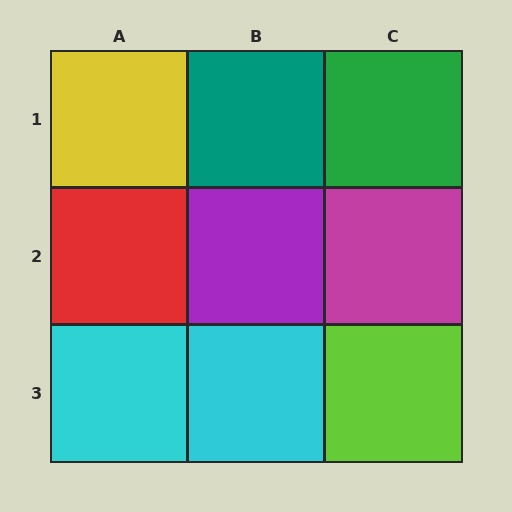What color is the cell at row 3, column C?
Lime.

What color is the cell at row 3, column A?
Cyan.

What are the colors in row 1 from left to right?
Yellow, teal, green.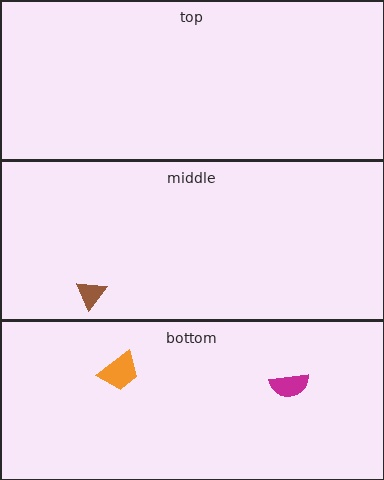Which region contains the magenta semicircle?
The bottom region.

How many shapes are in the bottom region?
2.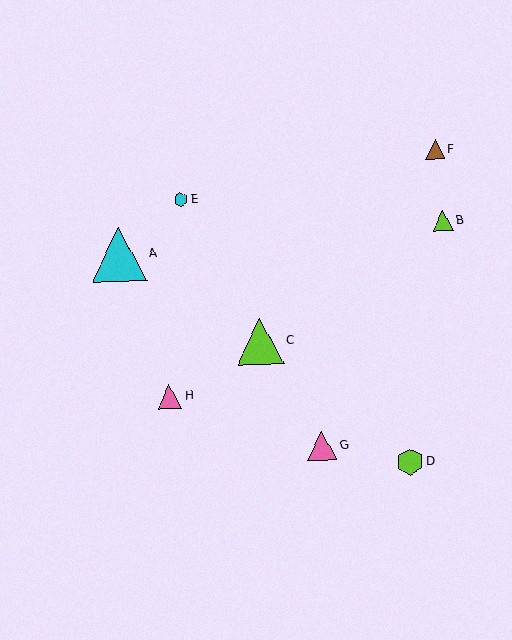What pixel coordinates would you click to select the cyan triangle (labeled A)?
Click at (119, 254) to select the cyan triangle A.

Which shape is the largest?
The cyan triangle (labeled A) is the largest.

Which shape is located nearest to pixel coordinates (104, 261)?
The cyan triangle (labeled A) at (119, 254) is nearest to that location.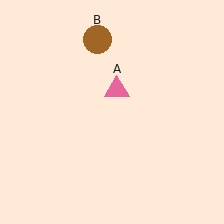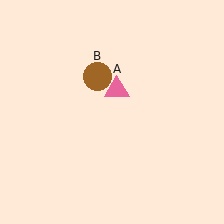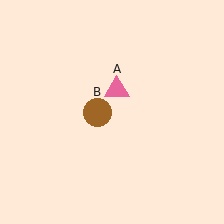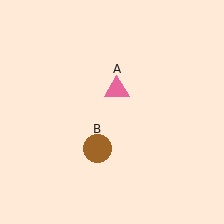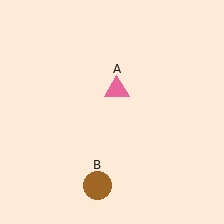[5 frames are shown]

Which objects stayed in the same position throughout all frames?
Pink triangle (object A) remained stationary.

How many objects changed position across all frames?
1 object changed position: brown circle (object B).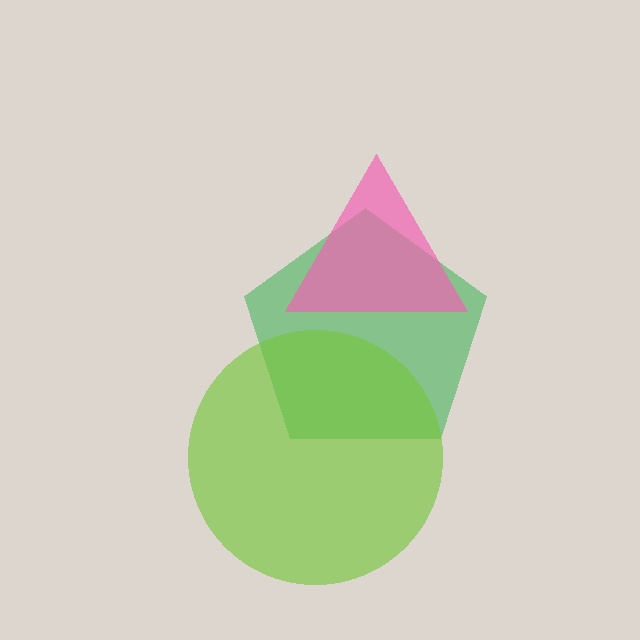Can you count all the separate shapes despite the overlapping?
Yes, there are 3 separate shapes.